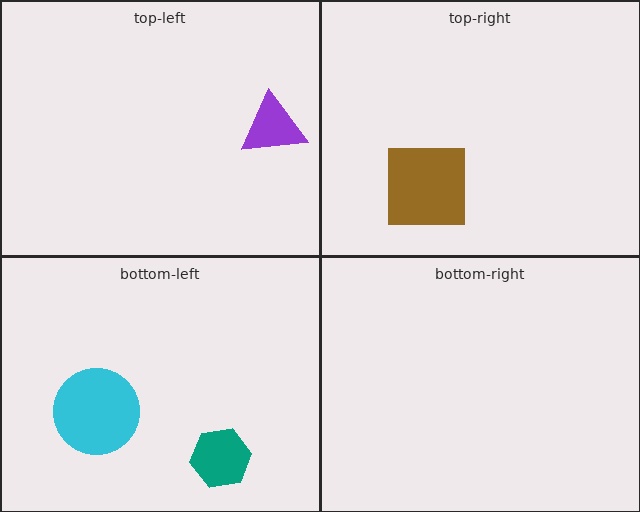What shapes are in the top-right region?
The brown square.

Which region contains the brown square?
The top-right region.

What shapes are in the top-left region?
The purple triangle.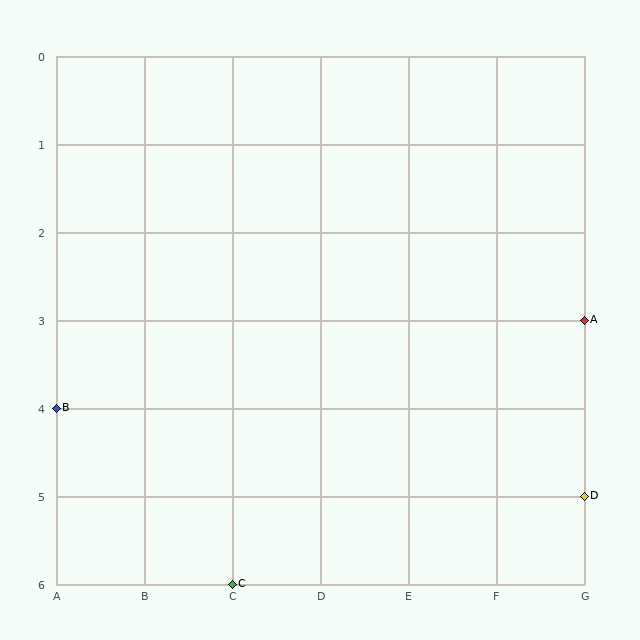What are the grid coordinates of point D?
Point D is at grid coordinates (G, 5).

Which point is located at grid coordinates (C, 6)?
Point C is at (C, 6).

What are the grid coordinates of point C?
Point C is at grid coordinates (C, 6).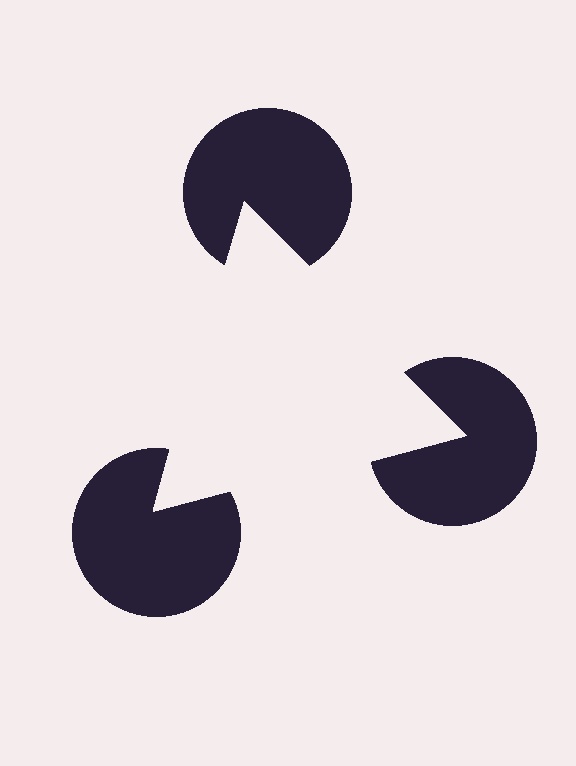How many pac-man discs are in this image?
There are 3 — one at each vertex of the illusory triangle.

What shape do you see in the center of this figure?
An illusory triangle — its edges are inferred from the aligned wedge cuts in the pac-man discs, not physically drawn.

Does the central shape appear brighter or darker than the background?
It typically appears slightly brighter than the background, even though no actual brightness change is drawn.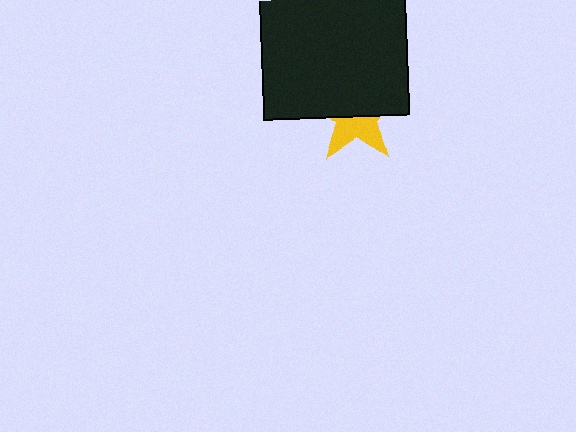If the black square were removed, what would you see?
You would see the complete yellow star.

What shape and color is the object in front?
The object in front is a black square.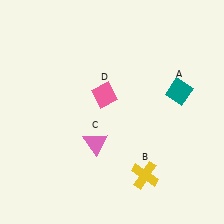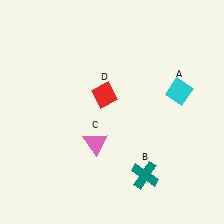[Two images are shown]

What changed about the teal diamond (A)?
In Image 1, A is teal. In Image 2, it changed to cyan.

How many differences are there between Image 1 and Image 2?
There are 3 differences between the two images.